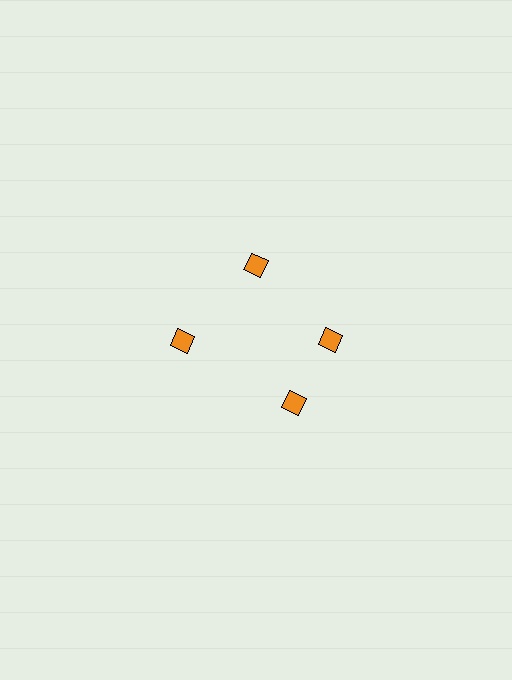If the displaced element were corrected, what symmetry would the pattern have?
It would have 4-fold rotational symmetry — the pattern would map onto itself every 90 degrees.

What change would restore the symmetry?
The symmetry would be restored by rotating it back into even spacing with its neighbors so that all 4 diamonds sit at equal angles and equal distance from the center.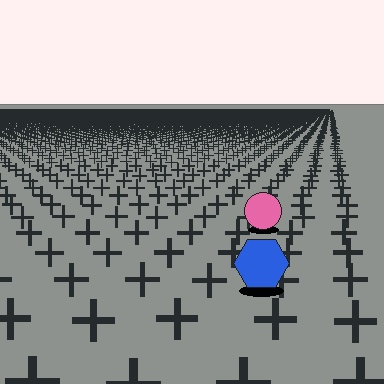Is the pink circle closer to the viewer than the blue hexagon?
No. The blue hexagon is closer — you can tell from the texture gradient: the ground texture is coarser near it.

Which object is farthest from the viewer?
The pink circle is farthest from the viewer. It appears smaller and the ground texture around it is denser.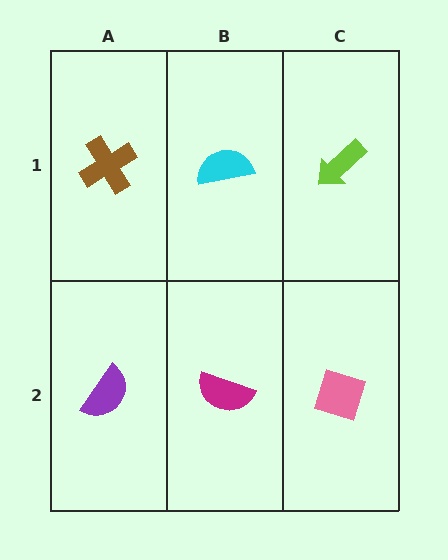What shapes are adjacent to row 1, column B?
A magenta semicircle (row 2, column B), a brown cross (row 1, column A), a lime arrow (row 1, column C).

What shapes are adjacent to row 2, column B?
A cyan semicircle (row 1, column B), a purple semicircle (row 2, column A), a pink diamond (row 2, column C).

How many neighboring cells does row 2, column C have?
2.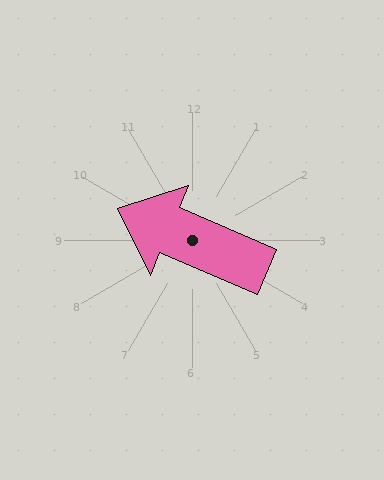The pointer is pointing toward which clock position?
Roughly 10 o'clock.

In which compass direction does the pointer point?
Northwest.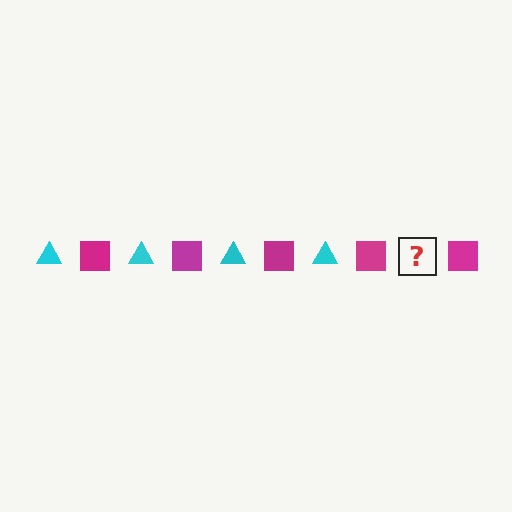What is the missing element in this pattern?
The missing element is a cyan triangle.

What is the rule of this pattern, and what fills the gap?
The rule is that the pattern alternates between cyan triangle and magenta square. The gap should be filled with a cyan triangle.